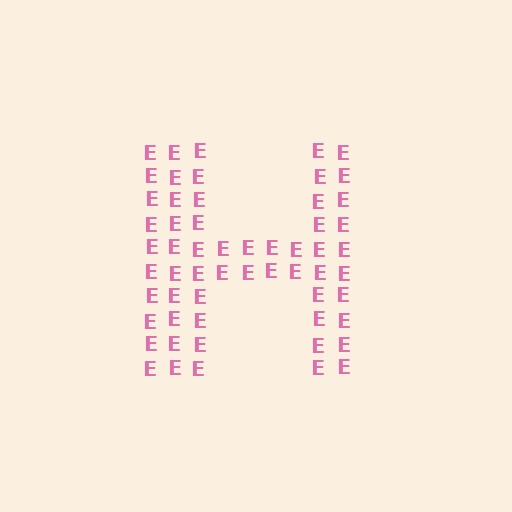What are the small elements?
The small elements are letter E's.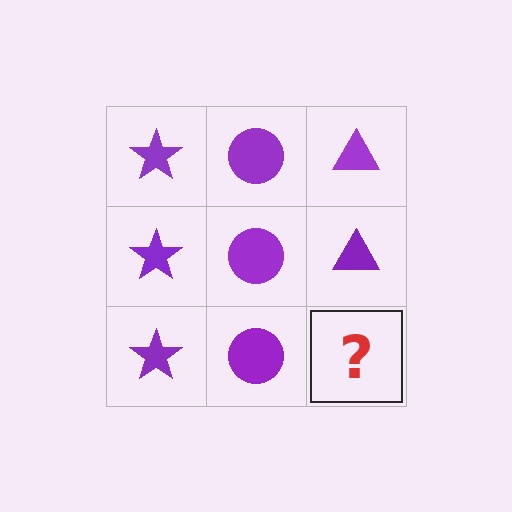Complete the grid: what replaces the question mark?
The question mark should be replaced with a purple triangle.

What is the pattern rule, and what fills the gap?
The rule is that each column has a consistent shape. The gap should be filled with a purple triangle.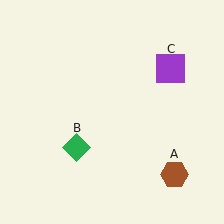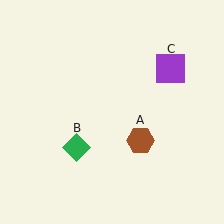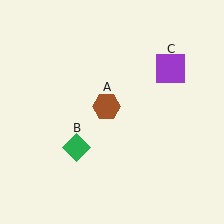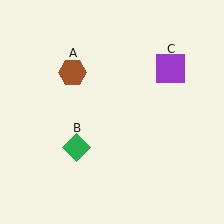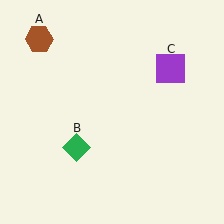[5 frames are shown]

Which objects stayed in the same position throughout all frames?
Green diamond (object B) and purple square (object C) remained stationary.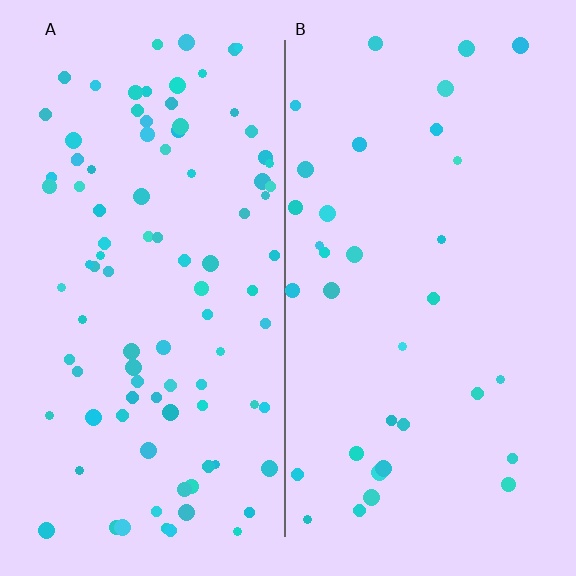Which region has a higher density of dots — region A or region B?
A (the left).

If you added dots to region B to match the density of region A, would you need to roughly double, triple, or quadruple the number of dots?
Approximately triple.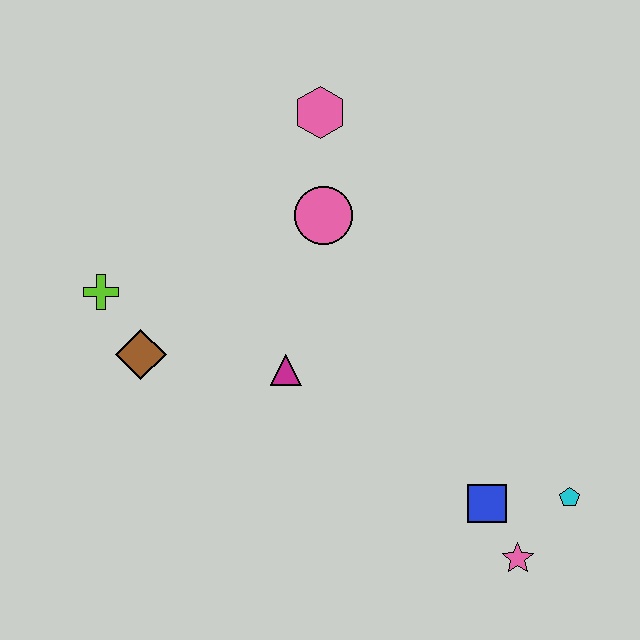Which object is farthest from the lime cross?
The cyan pentagon is farthest from the lime cross.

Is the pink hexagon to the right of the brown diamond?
Yes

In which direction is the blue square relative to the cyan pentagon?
The blue square is to the left of the cyan pentagon.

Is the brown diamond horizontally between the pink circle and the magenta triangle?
No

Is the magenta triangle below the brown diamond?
Yes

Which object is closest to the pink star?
The blue square is closest to the pink star.